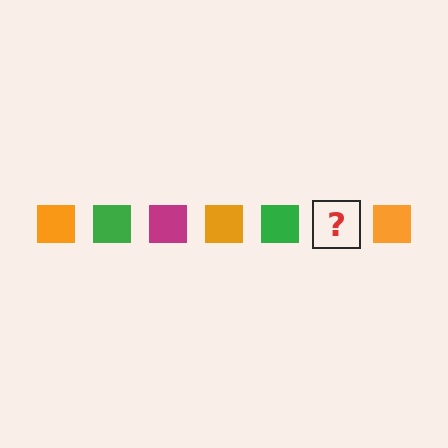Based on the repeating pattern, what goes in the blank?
The blank should be a magenta square.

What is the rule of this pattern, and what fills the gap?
The rule is that the pattern cycles through orange, green, magenta squares. The gap should be filled with a magenta square.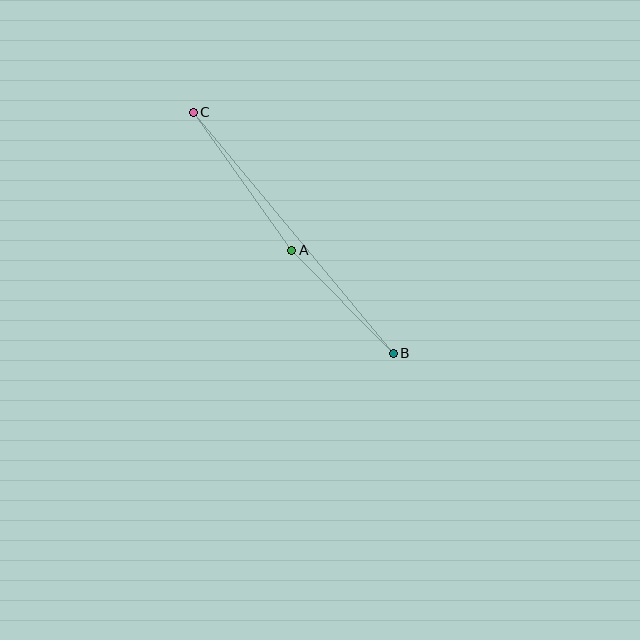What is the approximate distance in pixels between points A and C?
The distance between A and C is approximately 170 pixels.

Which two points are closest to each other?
Points A and B are closest to each other.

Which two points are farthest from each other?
Points B and C are farthest from each other.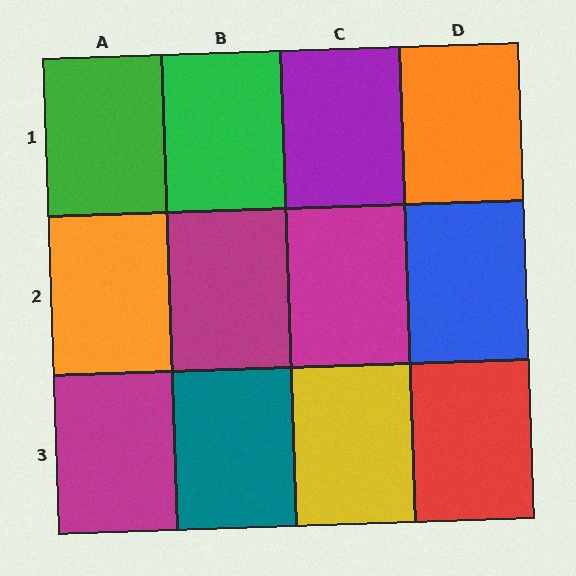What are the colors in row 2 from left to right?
Orange, magenta, magenta, blue.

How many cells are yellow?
1 cell is yellow.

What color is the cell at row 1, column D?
Orange.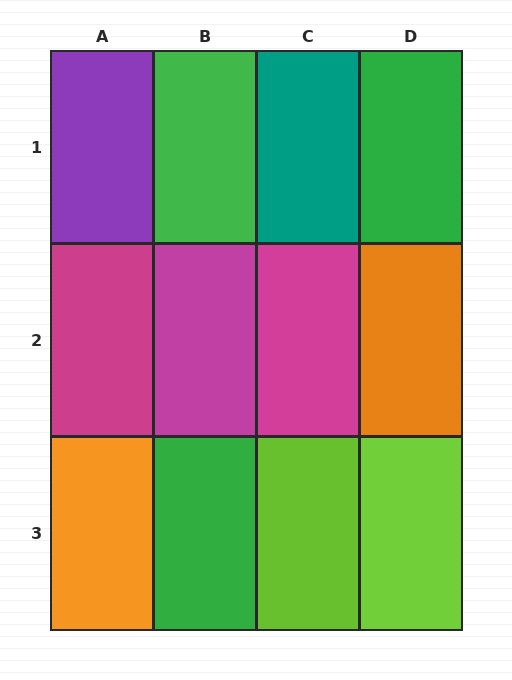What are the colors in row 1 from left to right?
Purple, green, teal, green.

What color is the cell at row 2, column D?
Orange.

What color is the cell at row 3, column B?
Green.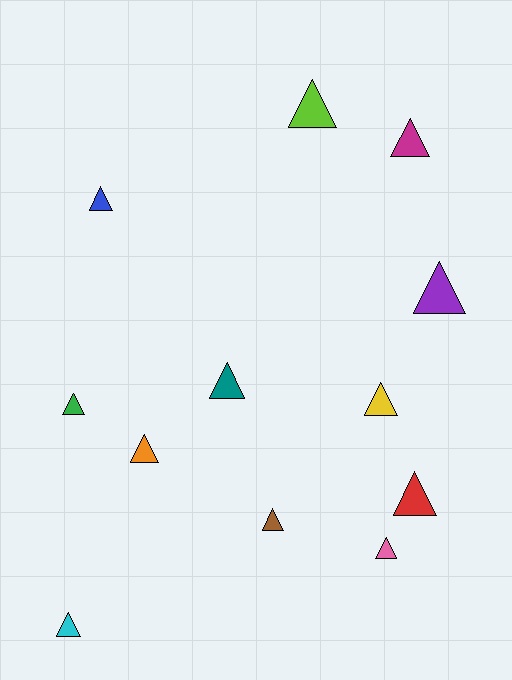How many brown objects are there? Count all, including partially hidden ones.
There is 1 brown object.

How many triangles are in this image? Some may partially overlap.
There are 12 triangles.